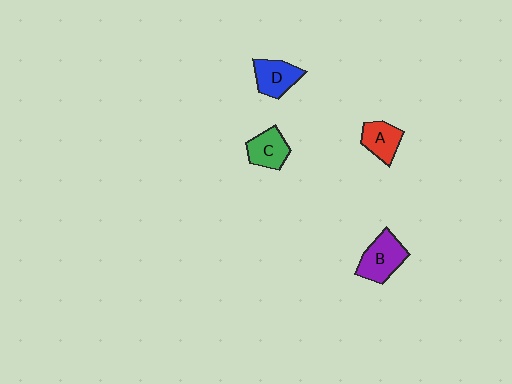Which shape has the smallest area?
Shape A (red).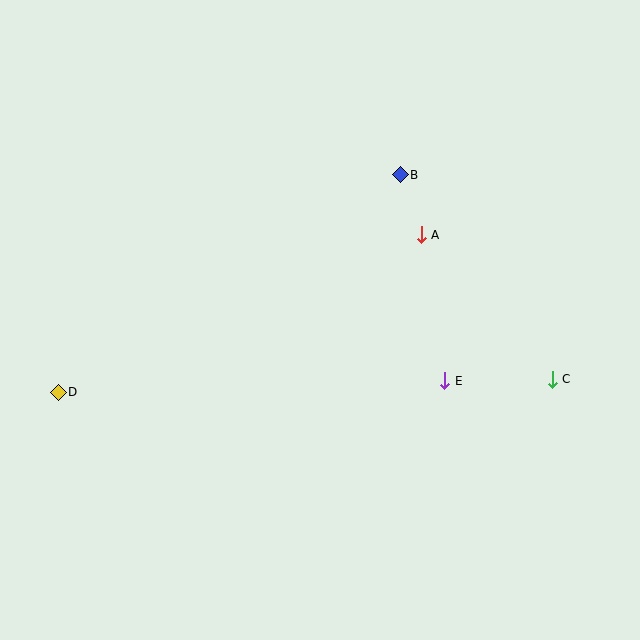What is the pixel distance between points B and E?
The distance between B and E is 211 pixels.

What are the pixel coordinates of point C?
Point C is at (552, 379).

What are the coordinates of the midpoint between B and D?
The midpoint between B and D is at (229, 283).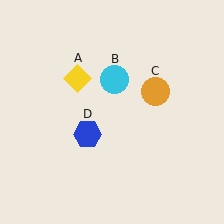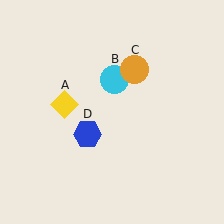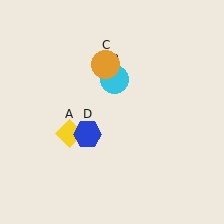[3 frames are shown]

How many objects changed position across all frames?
2 objects changed position: yellow diamond (object A), orange circle (object C).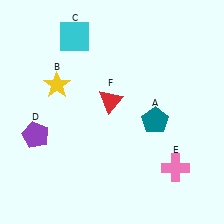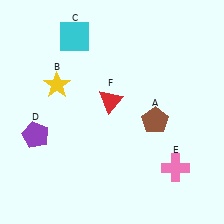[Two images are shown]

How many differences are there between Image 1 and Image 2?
There is 1 difference between the two images.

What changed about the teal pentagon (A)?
In Image 1, A is teal. In Image 2, it changed to brown.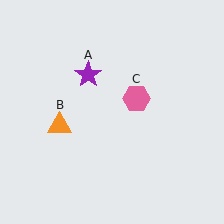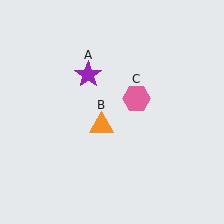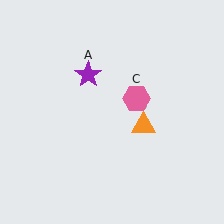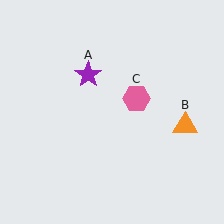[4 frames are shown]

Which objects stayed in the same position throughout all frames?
Purple star (object A) and pink hexagon (object C) remained stationary.